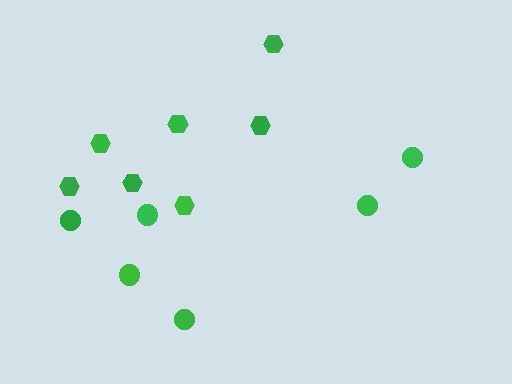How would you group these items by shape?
There are 2 groups: one group of hexagons (7) and one group of circles (6).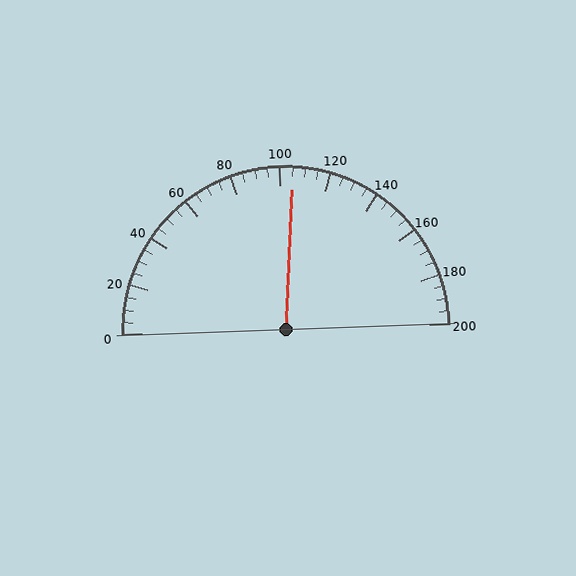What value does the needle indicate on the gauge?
The needle indicates approximately 105.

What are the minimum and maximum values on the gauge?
The gauge ranges from 0 to 200.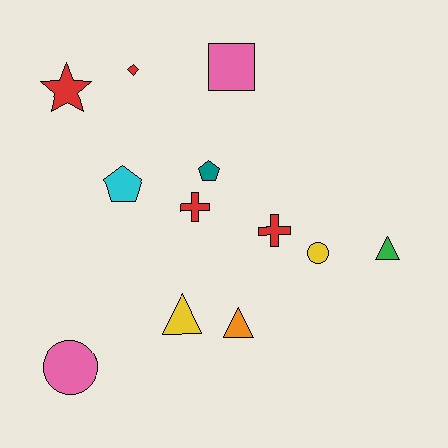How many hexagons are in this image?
There are no hexagons.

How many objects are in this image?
There are 12 objects.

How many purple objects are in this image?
There are no purple objects.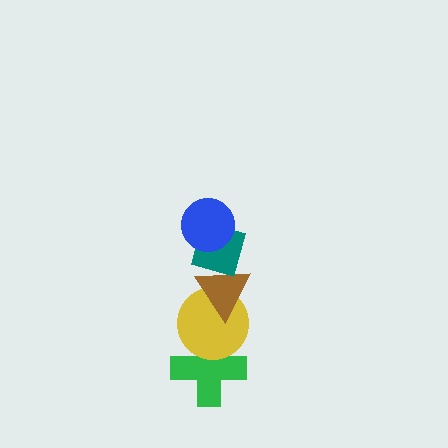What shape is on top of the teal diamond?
The blue circle is on top of the teal diamond.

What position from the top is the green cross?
The green cross is 5th from the top.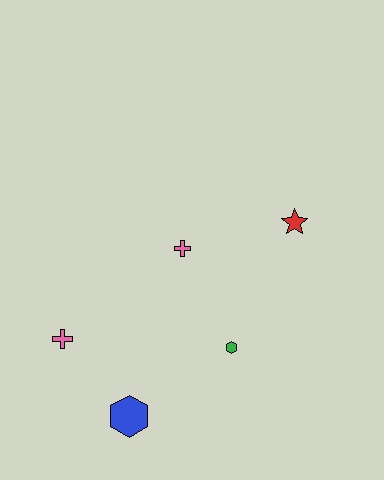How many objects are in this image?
There are 5 objects.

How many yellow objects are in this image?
There are no yellow objects.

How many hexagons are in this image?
There are 2 hexagons.